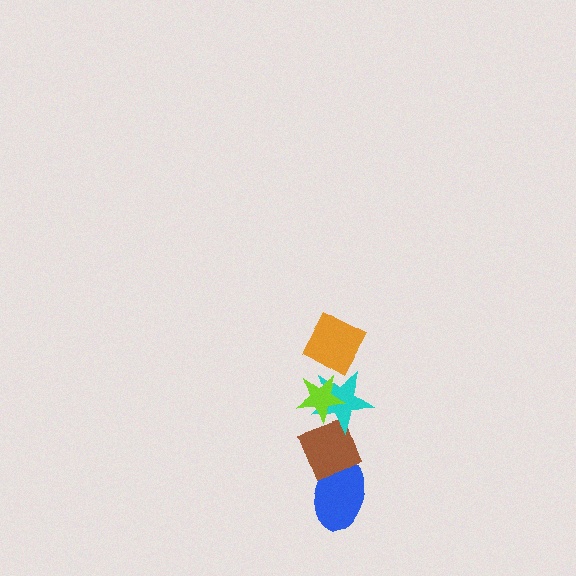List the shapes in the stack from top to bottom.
From top to bottom: the orange square, the lime star, the cyan star, the brown diamond, the blue ellipse.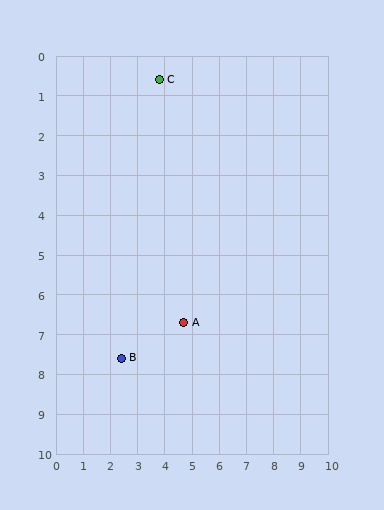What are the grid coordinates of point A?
Point A is at approximately (4.7, 6.7).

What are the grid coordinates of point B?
Point B is at approximately (2.4, 7.6).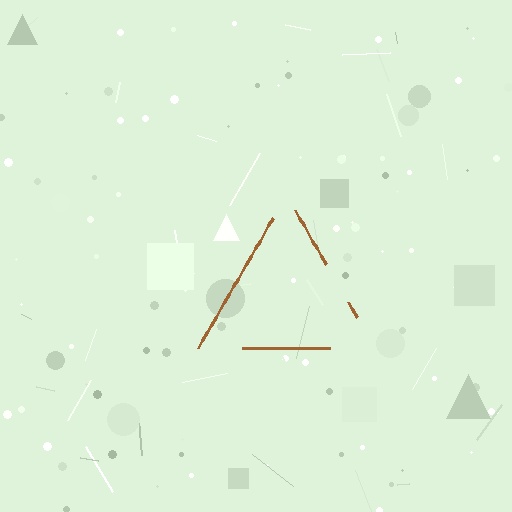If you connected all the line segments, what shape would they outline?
They would outline a triangle.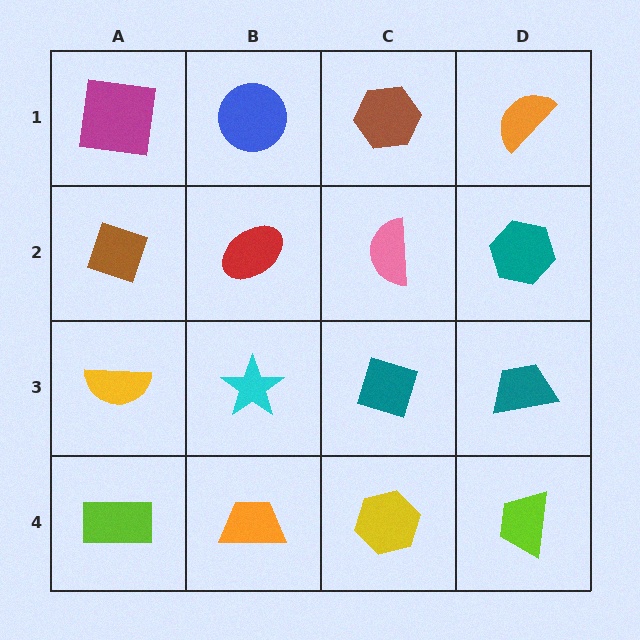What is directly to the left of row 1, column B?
A magenta square.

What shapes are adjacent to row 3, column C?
A pink semicircle (row 2, column C), a yellow hexagon (row 4, column C), a cyan star (row 3, column B), a teal trapezoid (row 3, column D).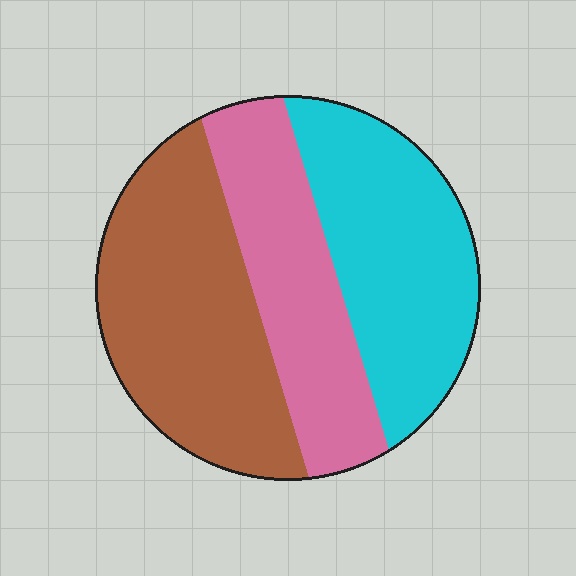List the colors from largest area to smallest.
From largest to smallest: brown, cyan, pink.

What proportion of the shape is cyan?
Cyan covers 34% of the shape.